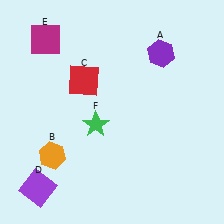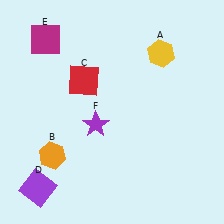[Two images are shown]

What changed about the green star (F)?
In Image 1, F is green. In Image 2, it changed to purple.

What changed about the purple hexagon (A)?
In Image 1, A is purple. In Image 2, it changed to yellow.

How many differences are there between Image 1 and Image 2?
There are 2 differences between the two images.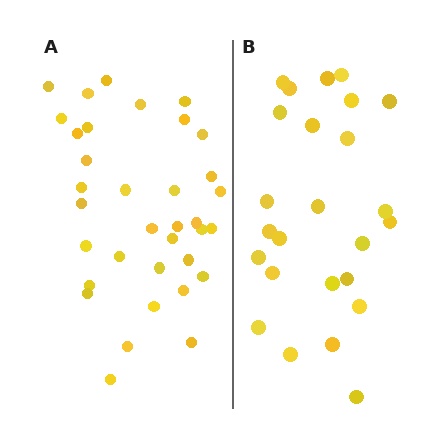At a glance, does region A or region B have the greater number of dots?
Region A (the left region) has more dots.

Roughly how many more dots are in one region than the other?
Region A has roughly 10 or so more dots than region B.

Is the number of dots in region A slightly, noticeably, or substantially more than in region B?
Region A has noticeably more, but not dramatically so. The ratio is roughly 1.4 to 1.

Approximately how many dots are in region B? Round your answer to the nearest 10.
About 20 dots. (The exact count is 25, which rounds to 20.)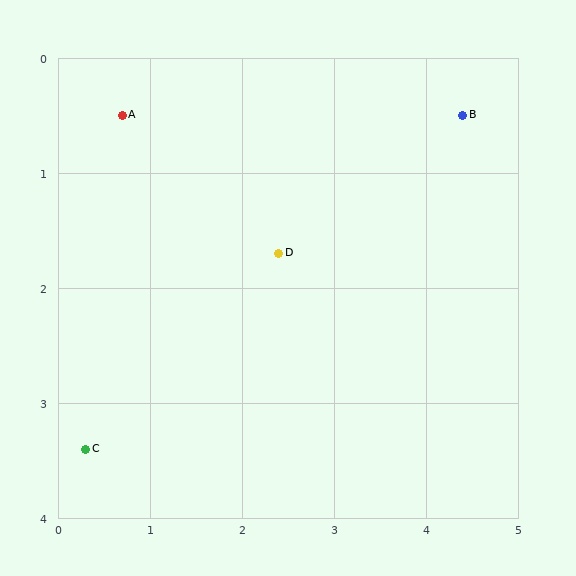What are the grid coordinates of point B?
Point B is at approximately (4.4, 0.5).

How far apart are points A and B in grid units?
Points A and B are about 3.7 grid units apart.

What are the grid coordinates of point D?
Point D is at approximately (2.4, 1.7).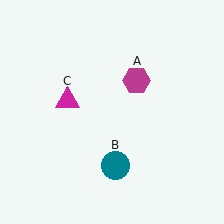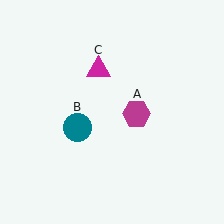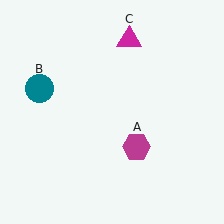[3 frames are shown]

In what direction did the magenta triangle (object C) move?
The magenta triangle (object C) moved up and to the right.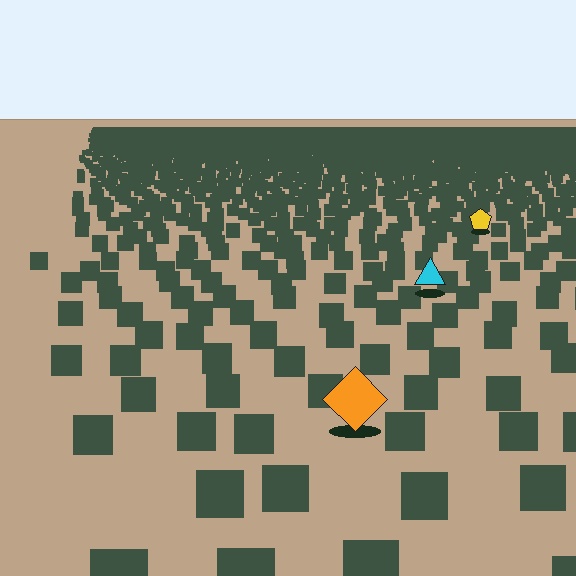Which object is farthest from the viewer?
The yellow pentagon is farthest from the viewer. It appears smaller and the ground texture around it is denser.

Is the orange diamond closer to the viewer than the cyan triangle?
Yes. The orange diamond is closer — you can tell from the texture gradient: the ground texture is coarser near it.